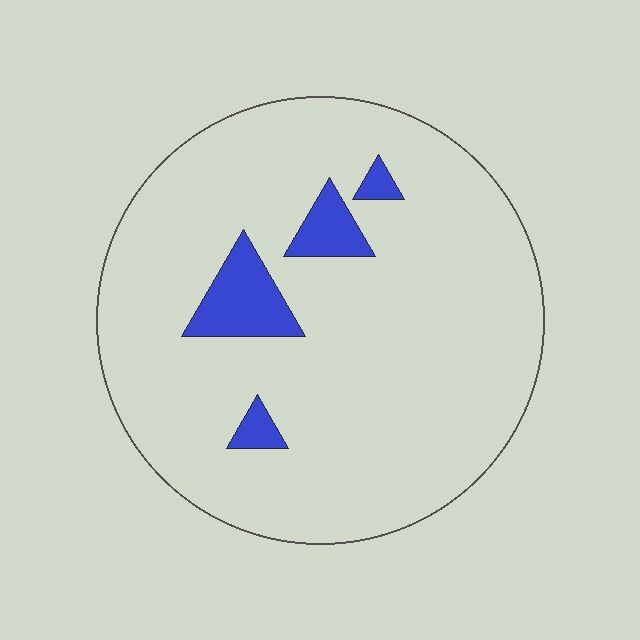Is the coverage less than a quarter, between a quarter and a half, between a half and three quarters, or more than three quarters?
Less than a quarter.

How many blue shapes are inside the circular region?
4.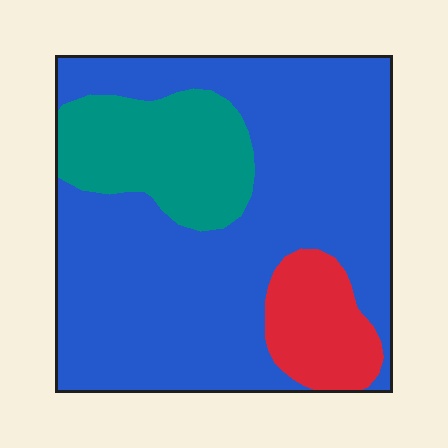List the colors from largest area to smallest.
From largest to smallest: blue, teal, red.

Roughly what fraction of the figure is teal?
Teal takes up about one fifth (1/5) of the figure.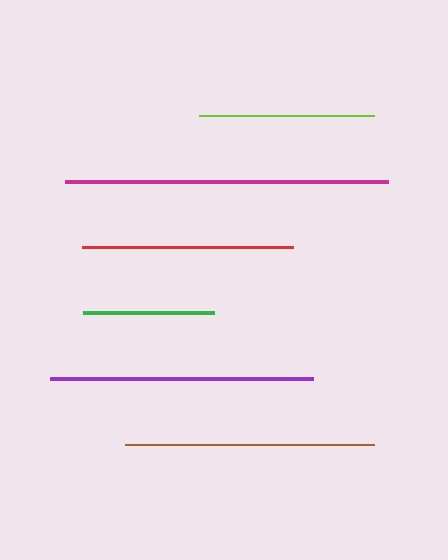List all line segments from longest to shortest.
From longest to shortest: magenta, purple, brown, red, lime, green.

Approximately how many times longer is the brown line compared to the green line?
The brown line is approximately 1.9 times the length of the green line.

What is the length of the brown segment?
The brown segment is approximately 248 pixels long.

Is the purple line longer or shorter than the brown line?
The purple line is longer than the brown line.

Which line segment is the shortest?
The green line is the shortest at approximately 131 pixels.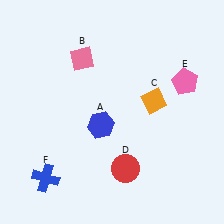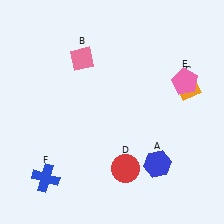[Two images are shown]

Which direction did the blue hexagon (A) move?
The blue hexagon (A) moved right.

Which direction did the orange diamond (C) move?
The orange diamond (C) moved right.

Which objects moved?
The objects that moved are: the blue hexagon (A), the orange diamond (C).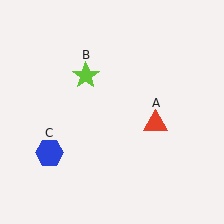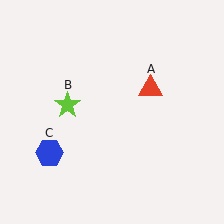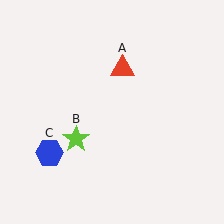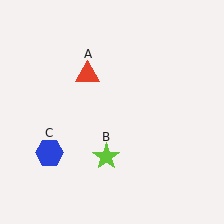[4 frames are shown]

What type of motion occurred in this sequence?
The red triangle (object A), lime star (object B) rotated counterclockwise around the center of the scene.